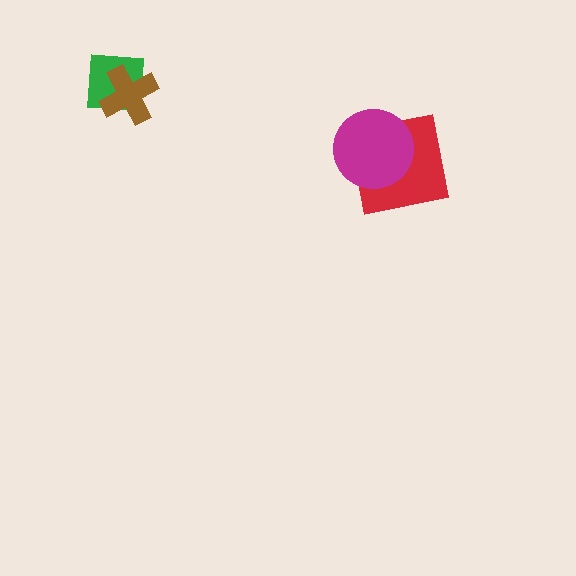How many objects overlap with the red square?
1 object overlaps with the red square.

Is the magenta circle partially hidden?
No, no other shape covers it.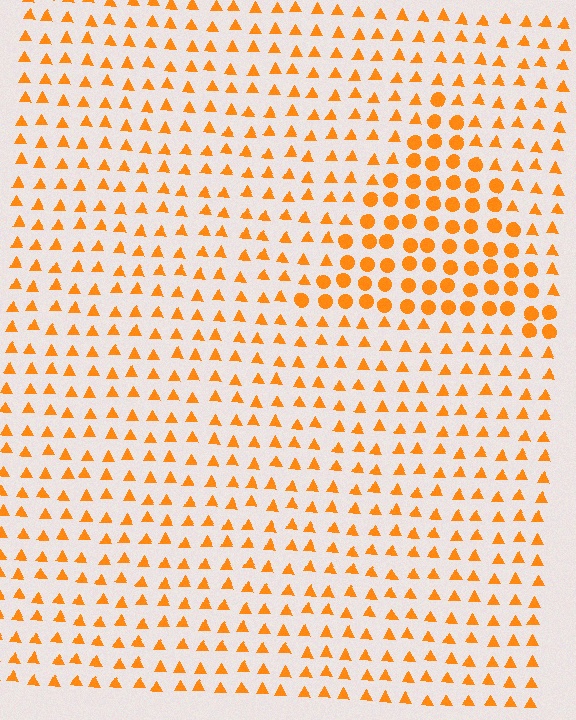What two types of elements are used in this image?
The image uses circles inside the triangle region and triangles outside it.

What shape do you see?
I see a triangle.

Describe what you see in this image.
The image is filled with small orange elements arranged in a uniform grid. A triangle-shaped region contains circles, while the surrounding area contains triangles. The boundary is defined purely by the change in element shape.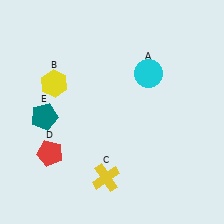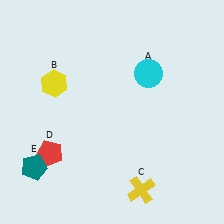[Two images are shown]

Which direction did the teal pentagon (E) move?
The teal pentagon (E) moved down.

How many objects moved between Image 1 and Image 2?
2 objects moved between the two images.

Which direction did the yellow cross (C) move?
The yellow cross (C) moved right.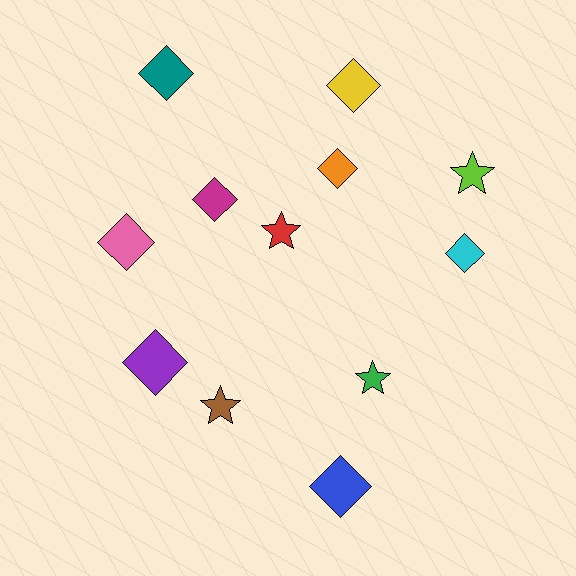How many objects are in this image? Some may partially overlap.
There are 12 objects.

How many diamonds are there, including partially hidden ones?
There are 8 diamonds.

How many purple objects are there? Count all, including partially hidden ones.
There is 1 purple object.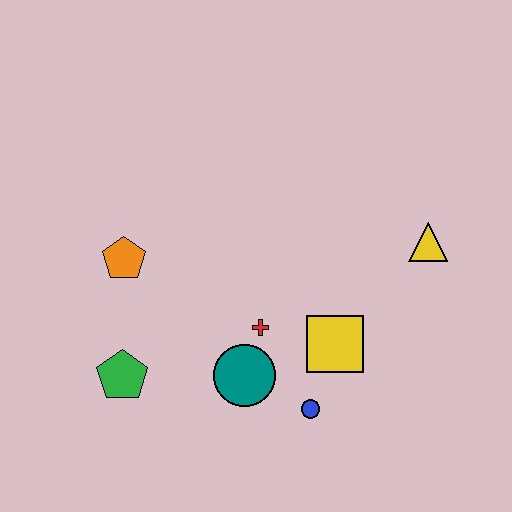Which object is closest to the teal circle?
The red cross is closest to the teal circle.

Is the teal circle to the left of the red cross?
Yes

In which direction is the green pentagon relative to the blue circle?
The green pentagon is to the left of the blue circle.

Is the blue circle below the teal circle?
Yes